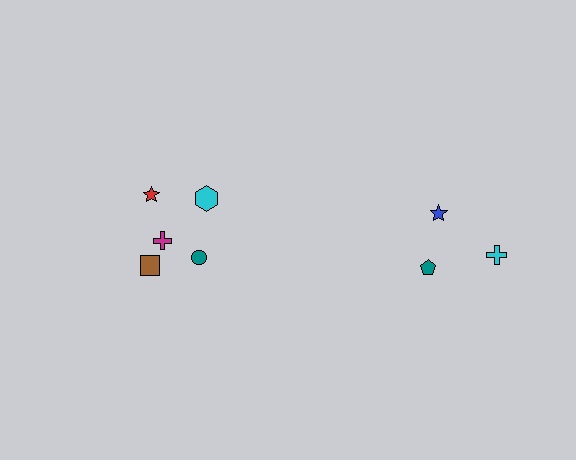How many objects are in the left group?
There are 5 objects.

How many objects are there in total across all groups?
There are 8 objects.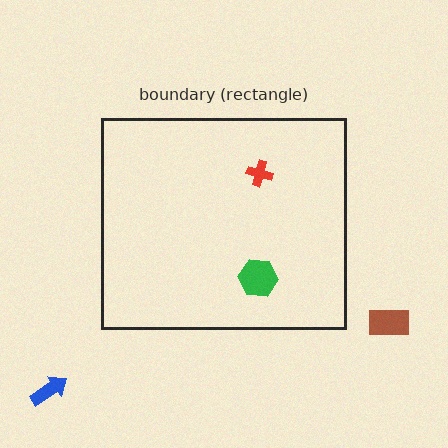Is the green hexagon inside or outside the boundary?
Inside.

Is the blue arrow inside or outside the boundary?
Outside.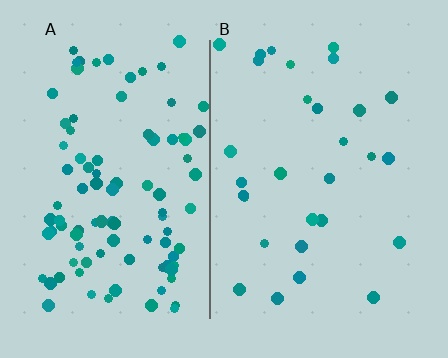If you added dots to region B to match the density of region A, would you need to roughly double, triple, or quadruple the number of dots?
Approximately triple.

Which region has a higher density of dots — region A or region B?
A (the left).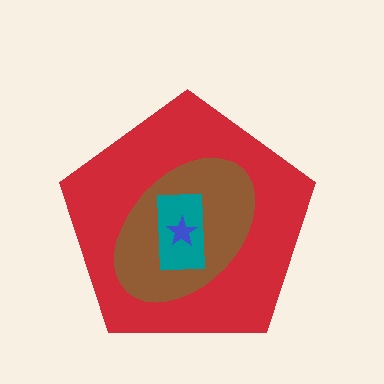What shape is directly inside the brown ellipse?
The teal rectangle.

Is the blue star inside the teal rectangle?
Yes.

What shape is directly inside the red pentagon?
The brown ellipse.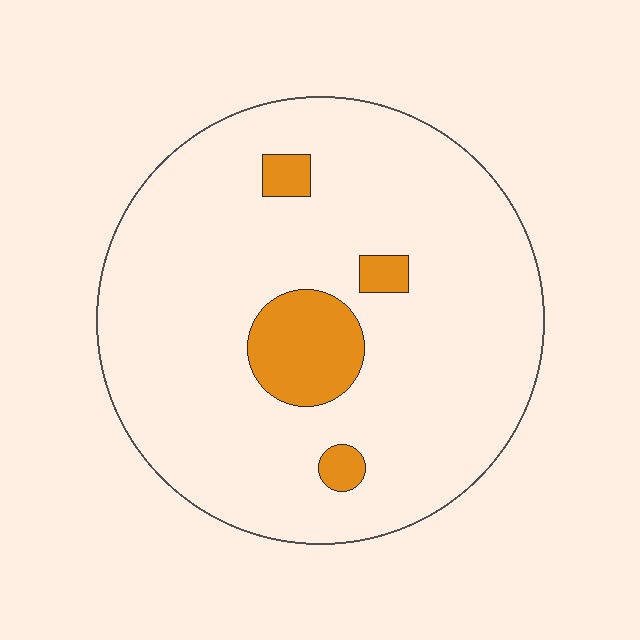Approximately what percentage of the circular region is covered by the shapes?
Approximately 10%.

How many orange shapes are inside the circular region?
4.